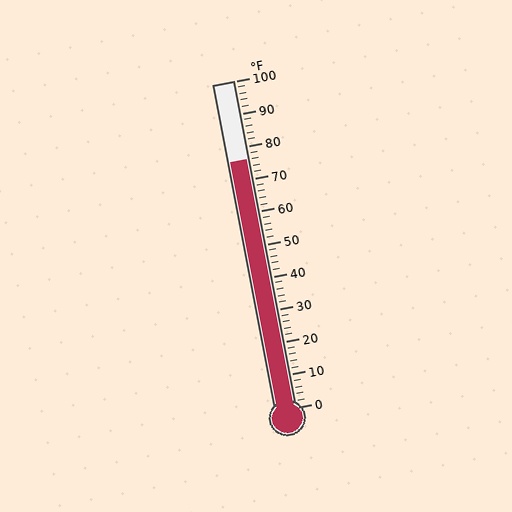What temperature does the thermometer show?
The thermometer shows approximately 76°F.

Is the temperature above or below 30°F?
The temperature is above 30°F.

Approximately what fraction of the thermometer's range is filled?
The thermometer is filled to approximately 75% of its range.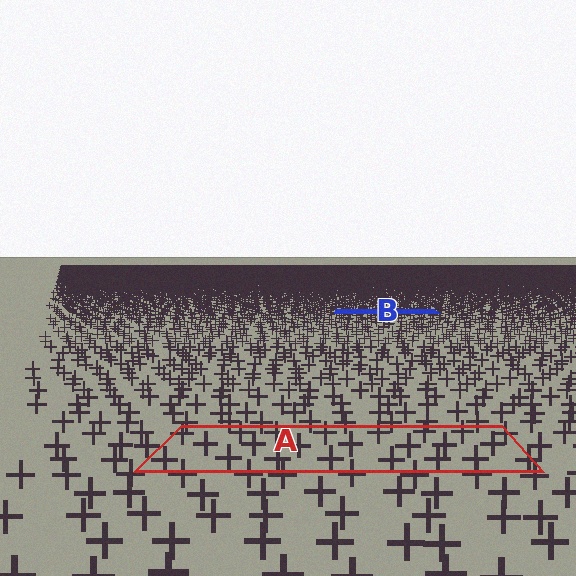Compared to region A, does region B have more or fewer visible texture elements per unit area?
Region B has more texture elements per unit area — they are packed more densely because it is farther away.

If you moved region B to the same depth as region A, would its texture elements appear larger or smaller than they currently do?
They would appear larger. At a closer depth, the same texture elements are projected at a bigger on-screen size.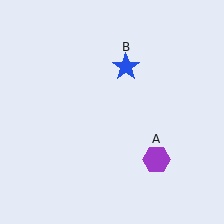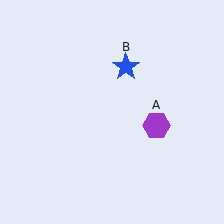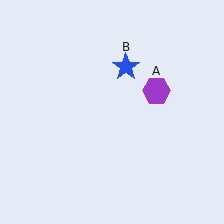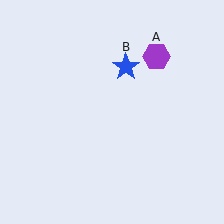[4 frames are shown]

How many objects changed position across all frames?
1 object changed position: purple hexagon (object A).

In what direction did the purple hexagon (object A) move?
The purple hexagon (object A) moved up.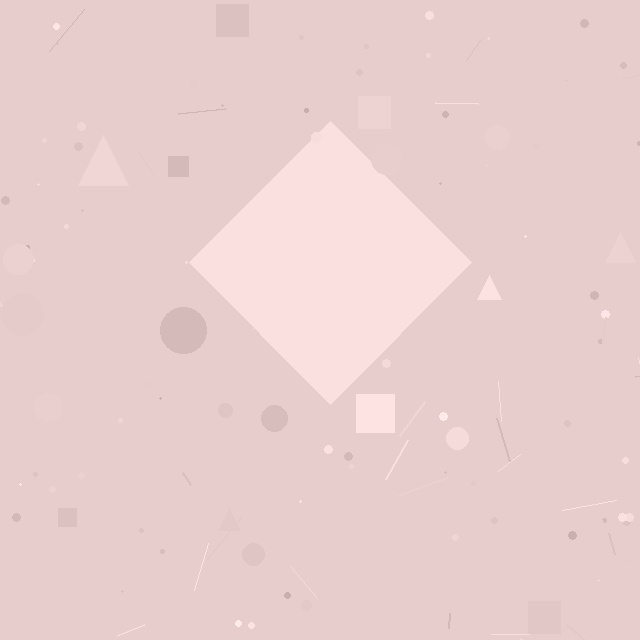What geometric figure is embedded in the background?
A diamond is embedded in the background.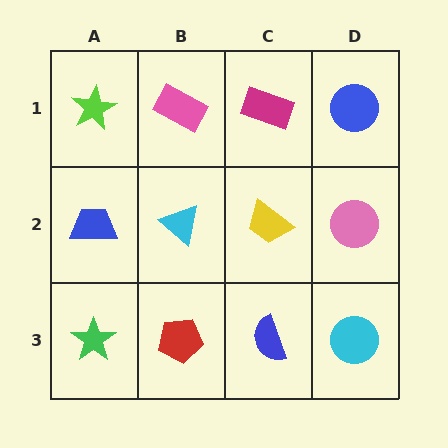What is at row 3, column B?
A red pentagon.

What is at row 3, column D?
A cyan circle.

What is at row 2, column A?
A blue trapezoid.